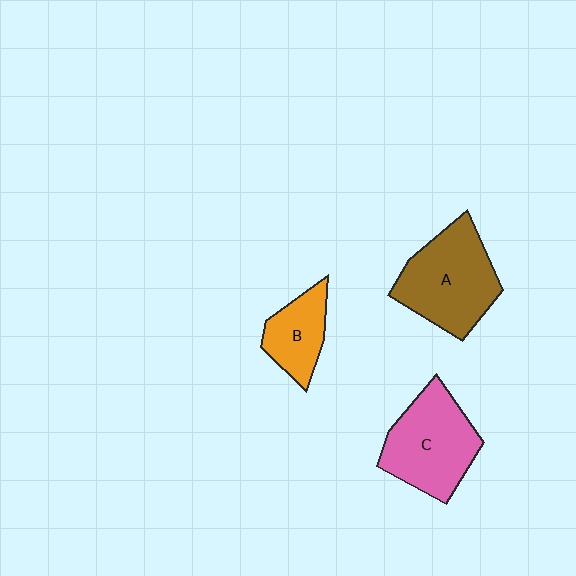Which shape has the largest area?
Shape A (brown).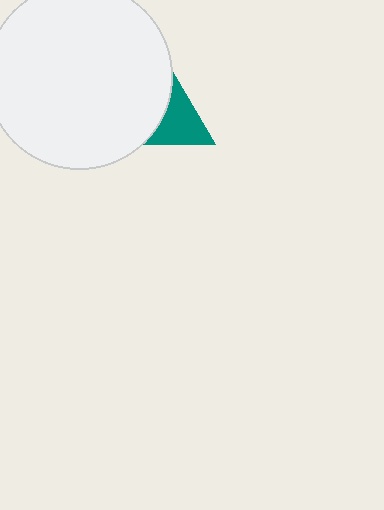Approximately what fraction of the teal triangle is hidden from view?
Roughly 49% of the teal triangle is hidden behind the white circle.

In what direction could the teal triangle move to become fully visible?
The teal triangle could move right. That would shift it out from behind the white circle entirely.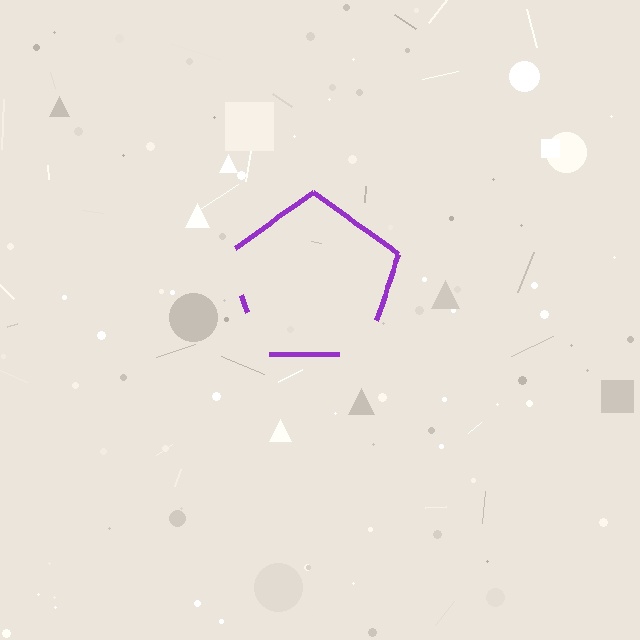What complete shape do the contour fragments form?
The contour fragments form a pentagon.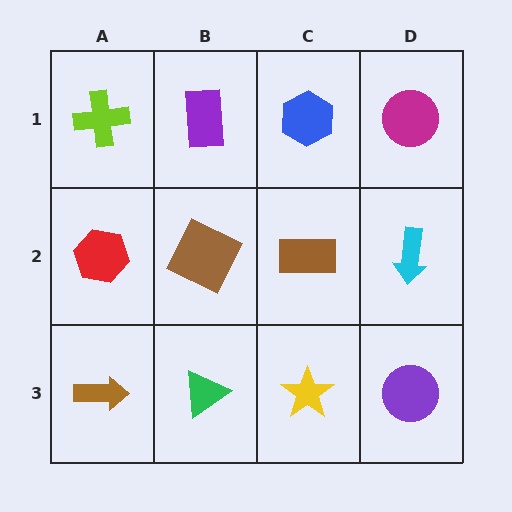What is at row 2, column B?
A brown square.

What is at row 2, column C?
A brown rectangle.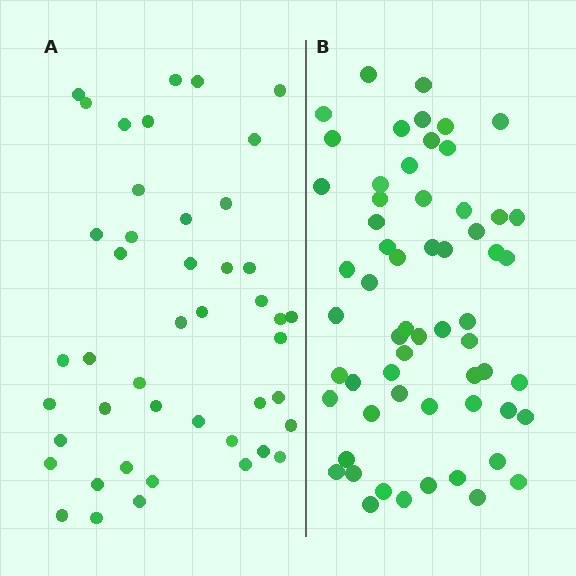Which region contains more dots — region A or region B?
Region B (the right region) has more dots.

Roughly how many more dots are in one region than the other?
Region B has approximately 15 more dots than region A.